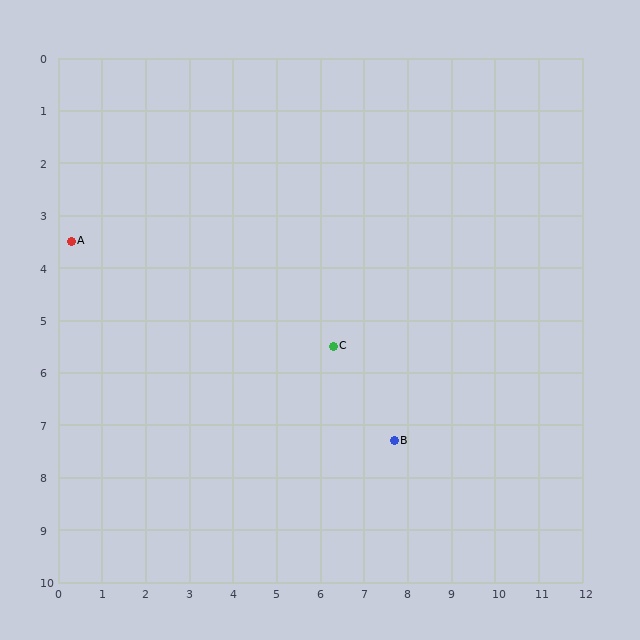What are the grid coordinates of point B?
Point B is at approximately (7.7, 7.3).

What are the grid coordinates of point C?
Point C is at approximately (6.3, 5.5).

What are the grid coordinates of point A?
Point A is at approximately (0.3, 3.5).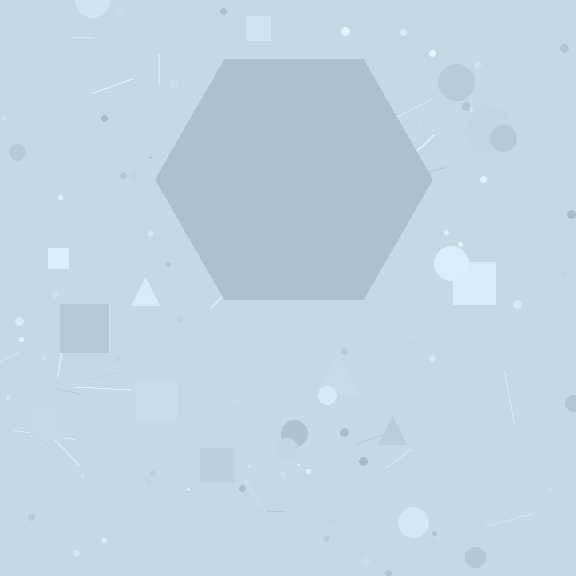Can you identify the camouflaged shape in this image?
The camouflaged shape is a hexagon.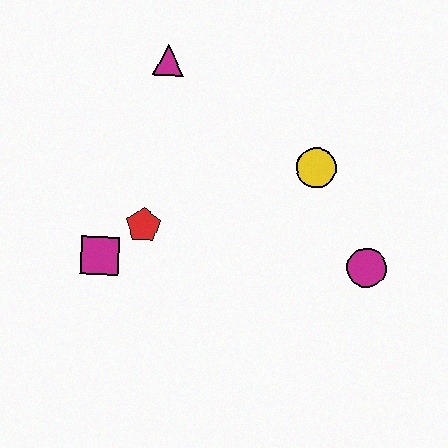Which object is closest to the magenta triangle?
The red pentagon is closest to the magenta triangle.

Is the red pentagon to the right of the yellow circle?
No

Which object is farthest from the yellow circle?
The magenta square is farthest from the yellow circle.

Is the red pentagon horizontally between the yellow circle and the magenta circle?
No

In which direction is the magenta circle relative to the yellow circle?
The magenta circle is below the yellow circle.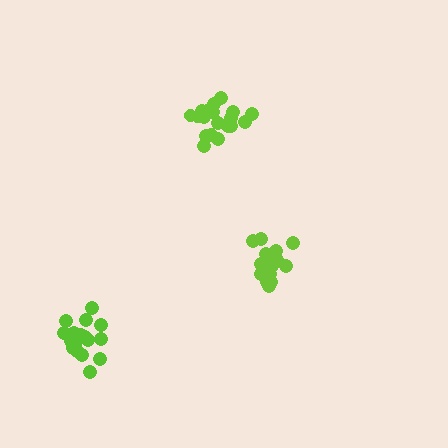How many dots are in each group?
Group 1: 16 dots, Group 2: 17 dots, Group 3: 19 dots (52 total).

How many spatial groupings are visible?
There are 3 spatial groupings.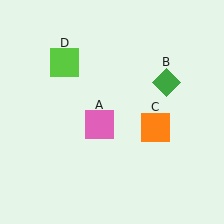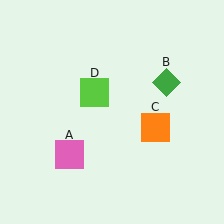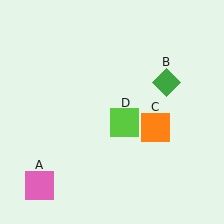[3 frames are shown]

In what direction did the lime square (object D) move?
The lime square (object D) moved down and to the right.